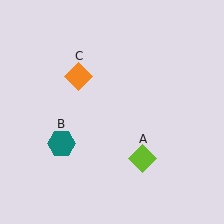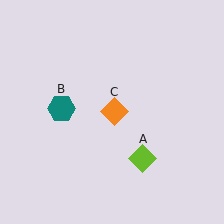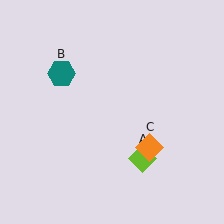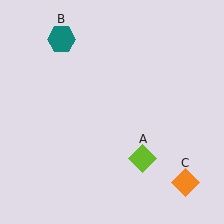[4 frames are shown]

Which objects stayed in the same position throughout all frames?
Lime diamond (object A) remained stationary.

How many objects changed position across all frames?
2 objects changed position: teal hexagon (object B), orange diamond (object C).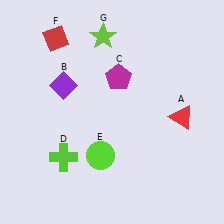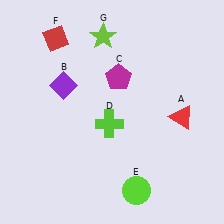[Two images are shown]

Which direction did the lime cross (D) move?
The lime cross (D) moved right.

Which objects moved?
The objects that moved are: the lime cross (D), the lime circle (E).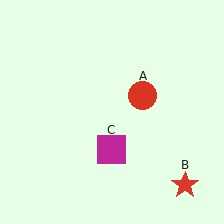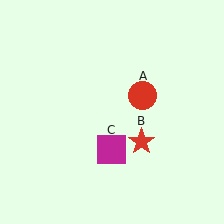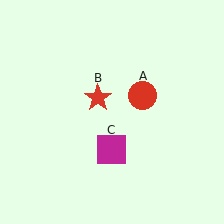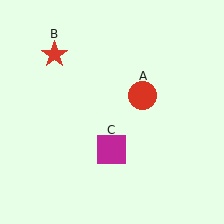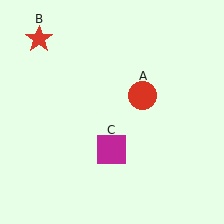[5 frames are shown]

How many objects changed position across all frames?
1 object changed position: red star (object B).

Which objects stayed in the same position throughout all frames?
Red circle (object A) and magenta square (object C) remained stationary.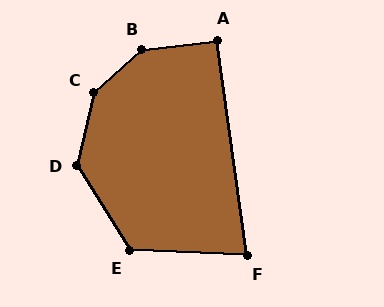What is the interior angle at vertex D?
Approximately 136 degrees (obtuse).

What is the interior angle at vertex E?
Approximately 124 degrees (obtuse).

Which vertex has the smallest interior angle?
F, at approximately 80 degrees.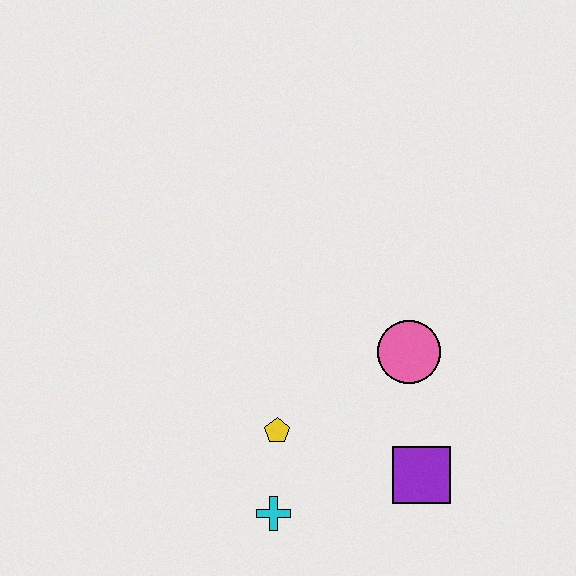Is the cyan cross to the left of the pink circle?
Yes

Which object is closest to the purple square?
The pink circle is closest to the purple square.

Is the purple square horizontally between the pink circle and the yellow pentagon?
No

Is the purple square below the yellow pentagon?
Yes